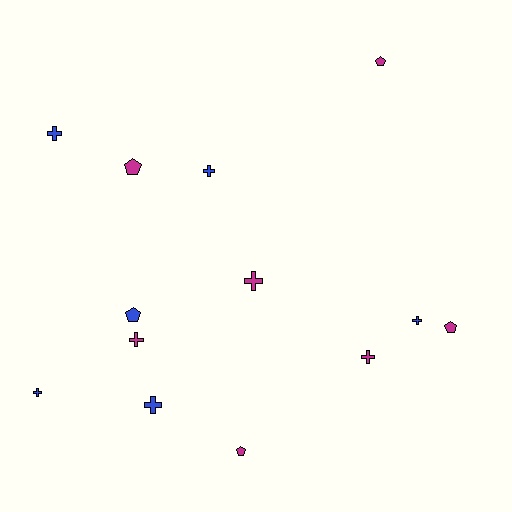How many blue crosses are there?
There are 5 blue crosses.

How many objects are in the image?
There are 13 objects.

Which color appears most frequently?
Magenta, with 7 objects.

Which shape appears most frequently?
Cross, with 8 objects.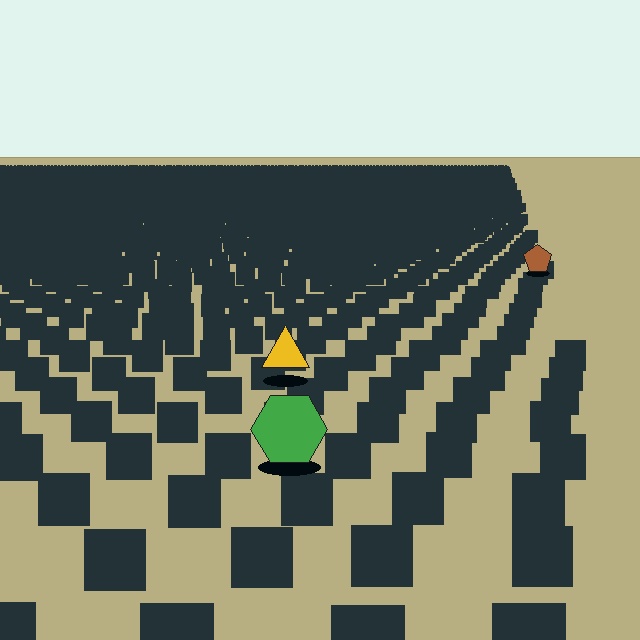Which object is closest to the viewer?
The green hexagon is closest. The texture marks near it are larger and more spread out.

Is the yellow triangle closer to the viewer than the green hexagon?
No. The green hexagon is closer — you can tell from the texture gradient: the ground texture is coarser near it.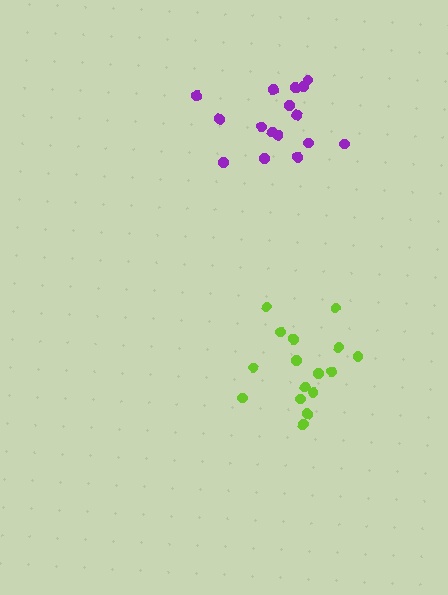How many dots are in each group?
Group 1: 16 dots, Group 2: 16 dots (32 total).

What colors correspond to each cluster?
The clusters are colored: purple, lime.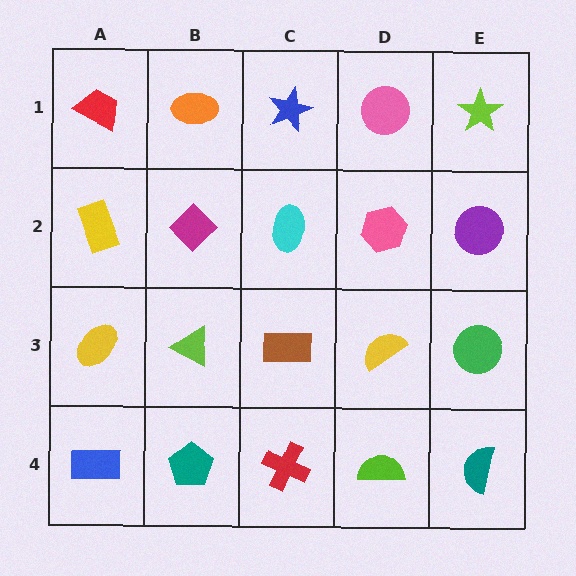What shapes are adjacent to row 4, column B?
A lime triangle (row 3, column B), a blue rectangle (row 4, column A), a red cross (row 4, column C).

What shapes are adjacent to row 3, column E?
A purple circle (row 2, column E), a teal semicircle (row 4, column E), a yellow semicircle (row 3, column D).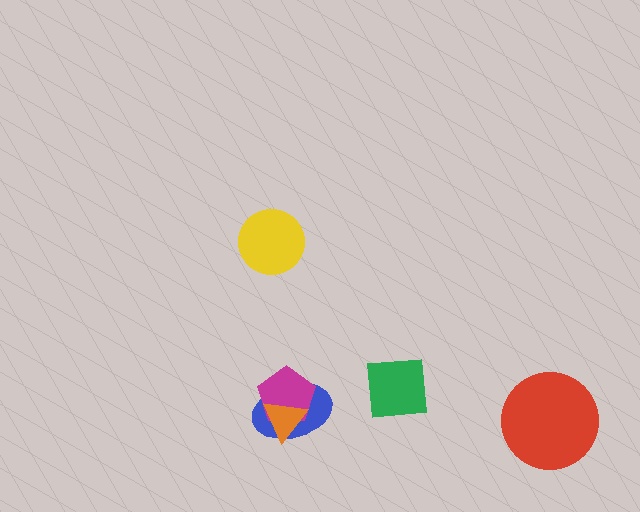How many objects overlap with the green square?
0 objects overlap with the green square.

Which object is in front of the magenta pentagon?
The orange triangle is in front of the magenta pentagon.